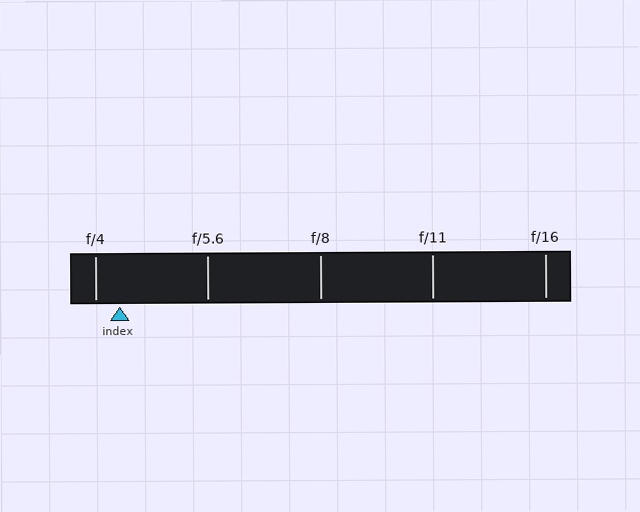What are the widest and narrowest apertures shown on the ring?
The widest aperture shown is f/4 and the narrowest is f/16.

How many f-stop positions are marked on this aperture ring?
There are 5 f-stop positions marked.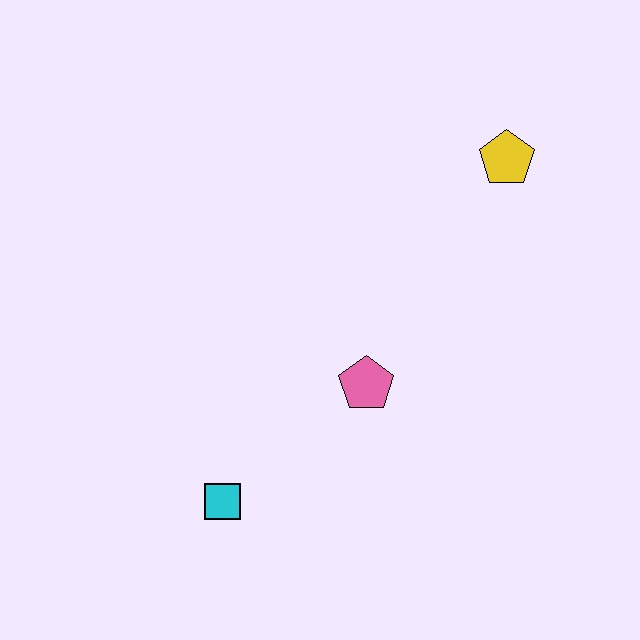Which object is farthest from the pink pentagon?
The yellow pentagon is farthest from the pink pentagon.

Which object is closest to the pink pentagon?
The cyan square is closest to the pink pentagon.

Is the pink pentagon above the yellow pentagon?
No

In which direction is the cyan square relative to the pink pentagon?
The cyan square is to the left of the pink pentagon.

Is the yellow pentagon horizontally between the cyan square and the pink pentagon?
No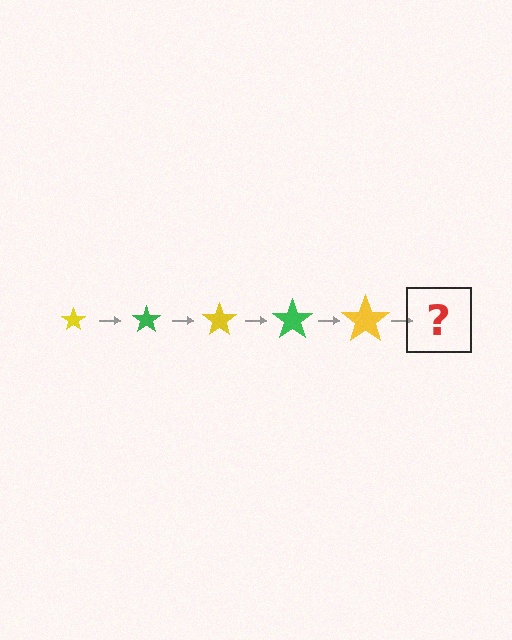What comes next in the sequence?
The next element should be a green star, larger than the previous one.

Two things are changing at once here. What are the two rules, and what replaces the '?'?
The two rules are that the star grows larger each step and the color cycles through yellow and green. The '?' should be a green star, larger than the previous one.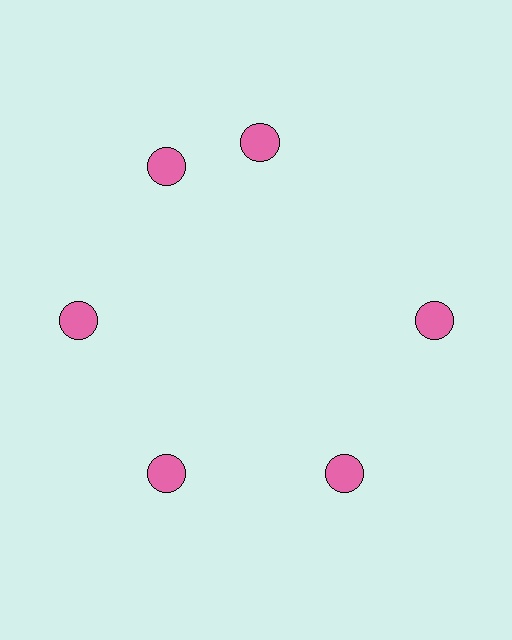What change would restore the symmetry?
The symmetry would be restored by rotating it back into even spacing with its neighbors so that all 6 circles sit at equal angles and equal distance from the center.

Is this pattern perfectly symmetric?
No. The 6 pink circles are arranged in a ring, but one element near the 1 o'clock position is rotated out of alignment along the ring, breaking the 6-fold rotational symmetry.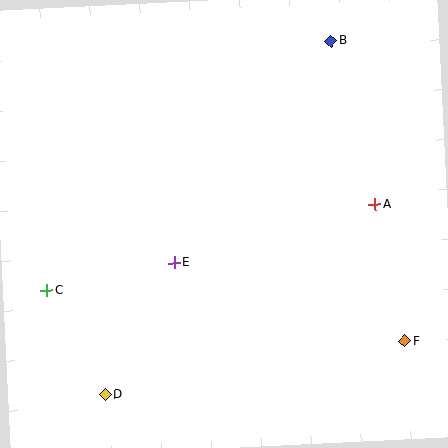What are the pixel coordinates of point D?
Point D is at (105, 395).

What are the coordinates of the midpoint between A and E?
The midpoint between A and E is at (274, 233).